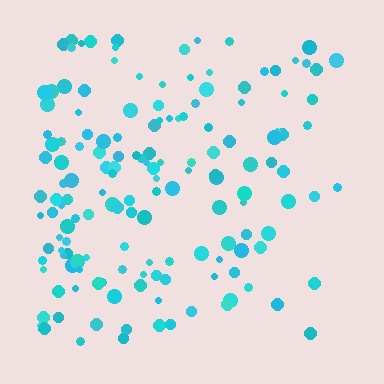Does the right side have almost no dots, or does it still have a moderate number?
Still a moderate number, just noticeably fewer than the left.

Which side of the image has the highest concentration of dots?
The left.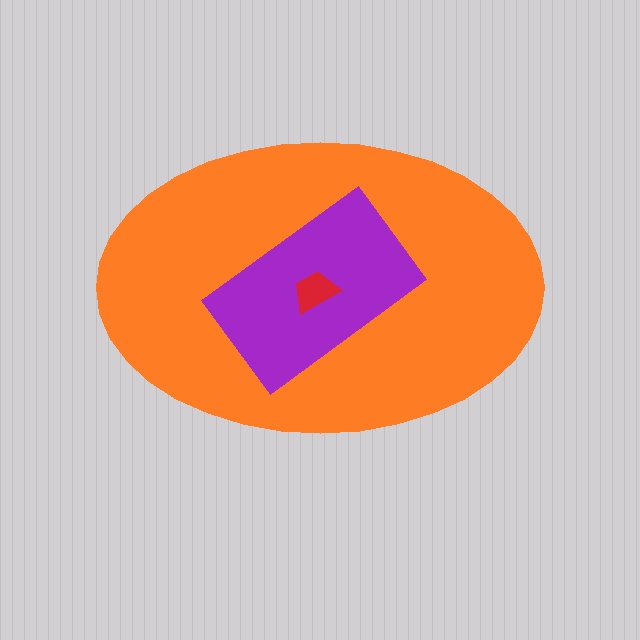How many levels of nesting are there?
3.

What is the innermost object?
The red trapezoid.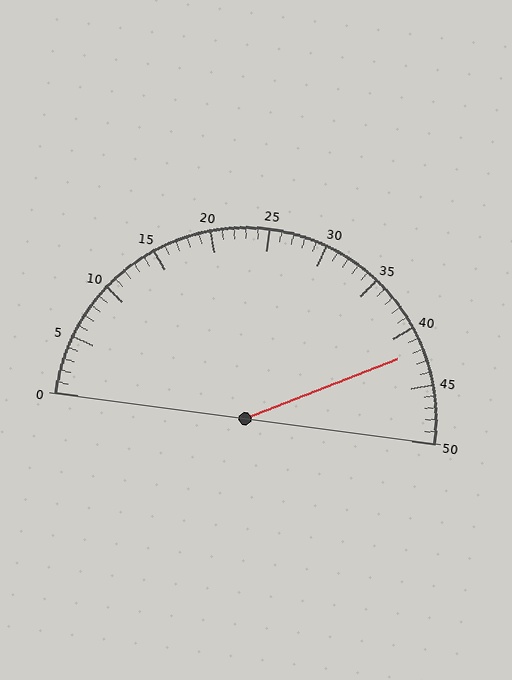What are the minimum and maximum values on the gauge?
The gauge ranges from 0 to 50.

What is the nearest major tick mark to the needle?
The nearest major tick mark is 40.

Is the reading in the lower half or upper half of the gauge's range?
The reading is in the upper half of the range (0 to 50).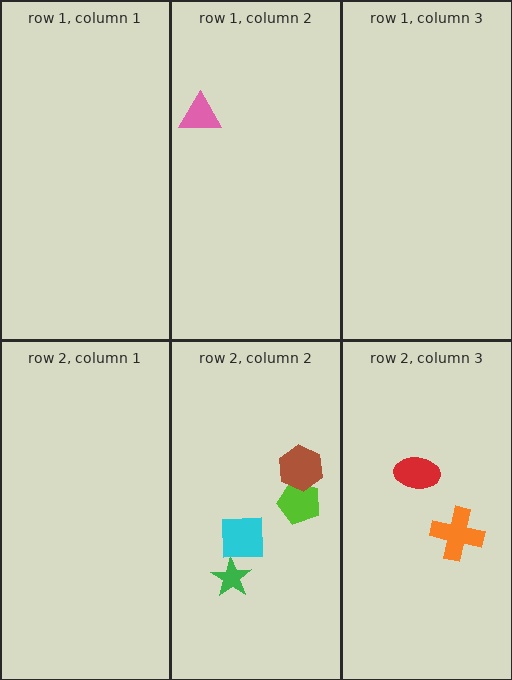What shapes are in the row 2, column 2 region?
The lime pentagon, the green star, the brown hexagon, the cyan square.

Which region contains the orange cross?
The row 2, column 3 region.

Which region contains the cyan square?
The row 2, column 2 region.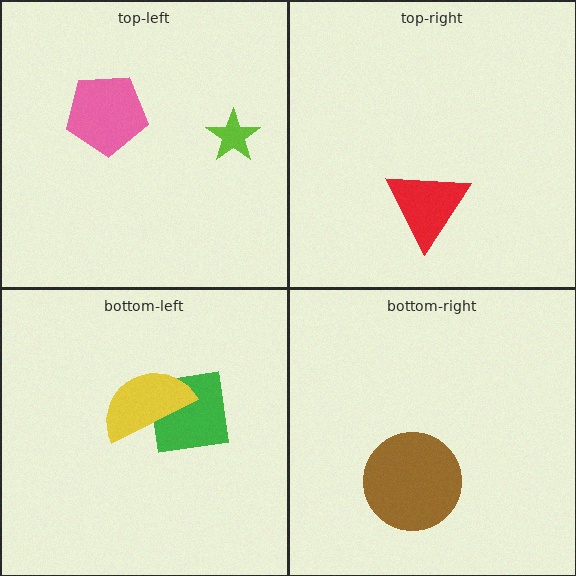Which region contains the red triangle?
The top-right region.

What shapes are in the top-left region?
The lime star, the pink pentagon.